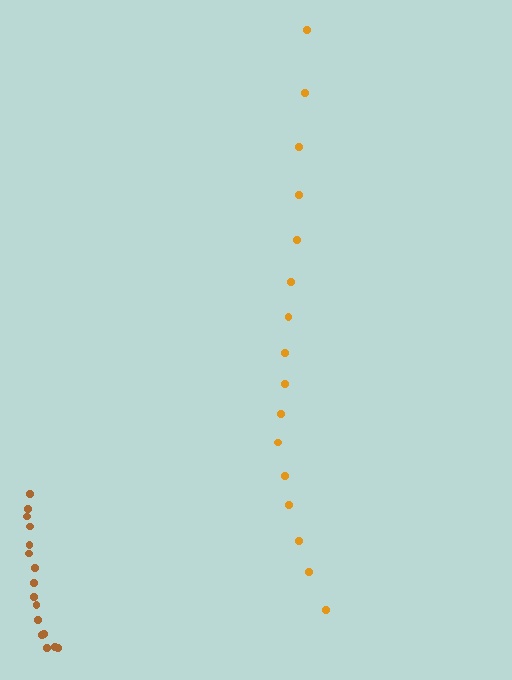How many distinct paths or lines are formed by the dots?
There are 2 distinct paths.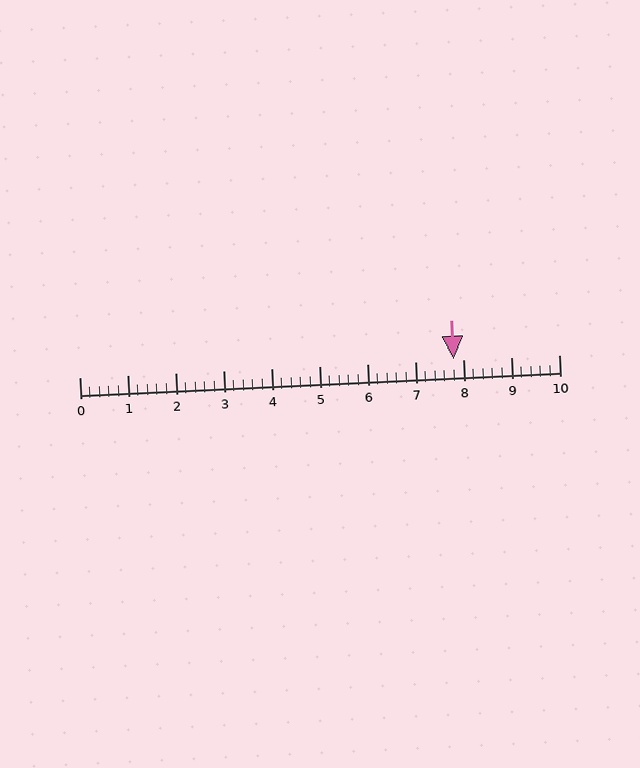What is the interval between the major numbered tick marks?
The major tick marks are spaced 1 units apart.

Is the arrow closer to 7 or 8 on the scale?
The arrow is closer to 8.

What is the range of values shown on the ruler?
The ruler shows values from 0 to 10.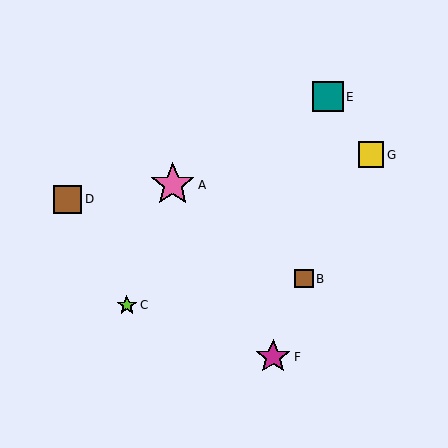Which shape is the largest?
The pink star (labeled A) is the largest.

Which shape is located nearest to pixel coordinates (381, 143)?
The yellow square (labeled G) at (371, 155) is nearest to that location.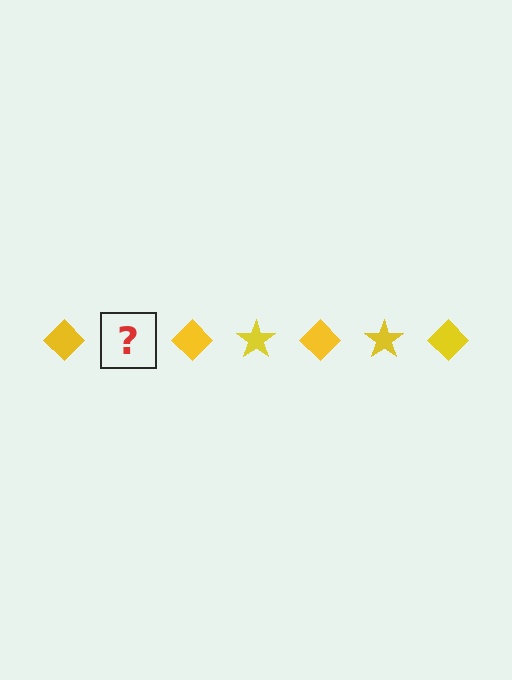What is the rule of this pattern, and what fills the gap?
The rule is that the pattern cycles through diamond, star shapes in yellow. The gap should be filled with a yellow star.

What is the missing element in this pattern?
The missing element is a yellow star.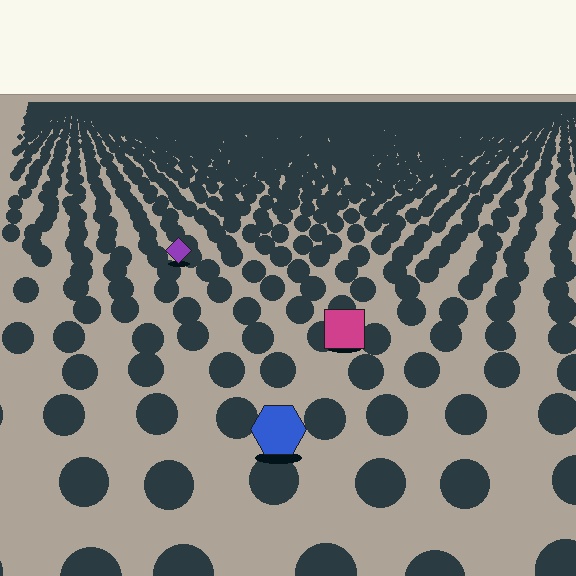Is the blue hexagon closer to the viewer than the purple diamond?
Yes. The blue hexagon is closer — you can tell from the texture gradient: the ground texture is coarser near it.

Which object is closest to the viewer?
The blue hexagon is closest. The texture marks near it are larger and more spread out.